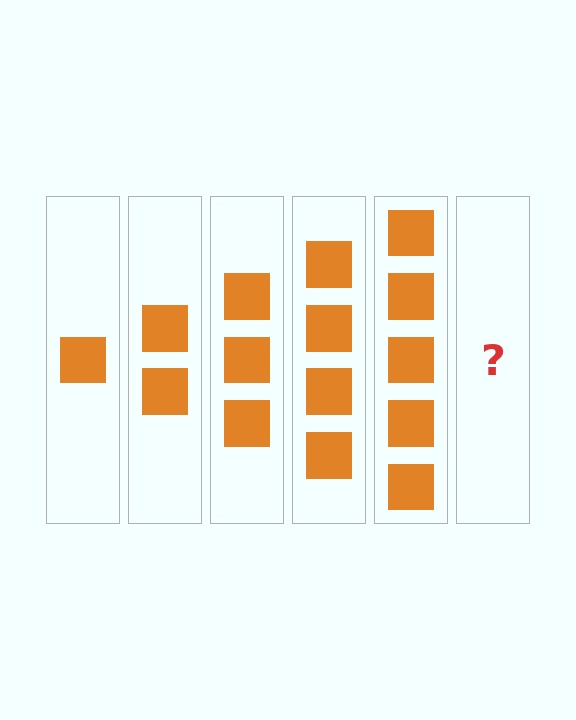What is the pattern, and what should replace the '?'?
The pattern is that each step adds one more square. The '?' should be 6 squares.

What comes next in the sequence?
The next element should be 6 squares.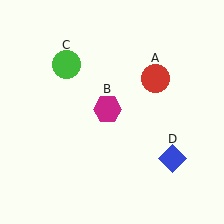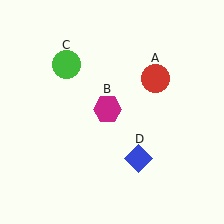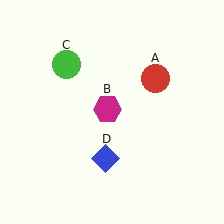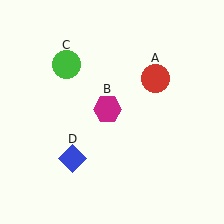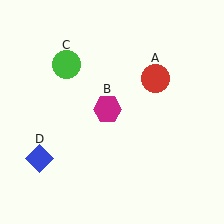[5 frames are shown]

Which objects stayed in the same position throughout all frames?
Red circle (object A) and magenta hexagon (object B) and green circle (object C) remained stationary.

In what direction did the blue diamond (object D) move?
The blue diamond (object D) moved left.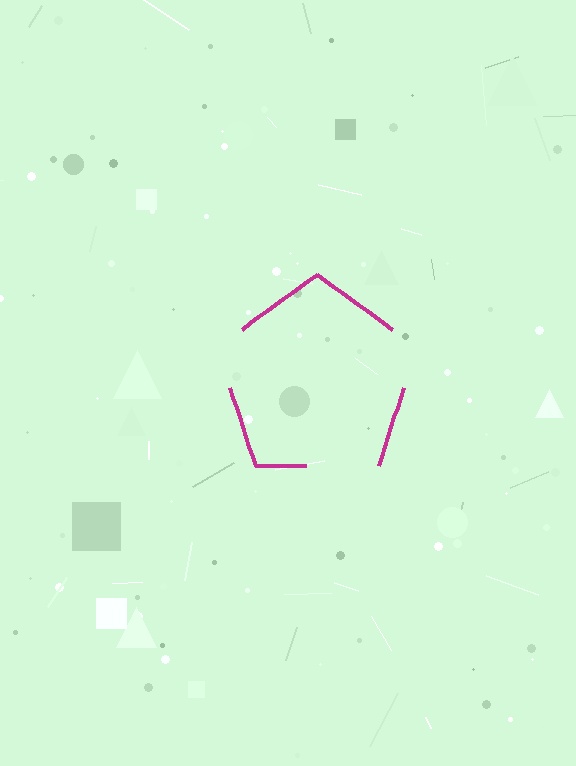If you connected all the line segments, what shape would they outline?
They would outline a pentagon.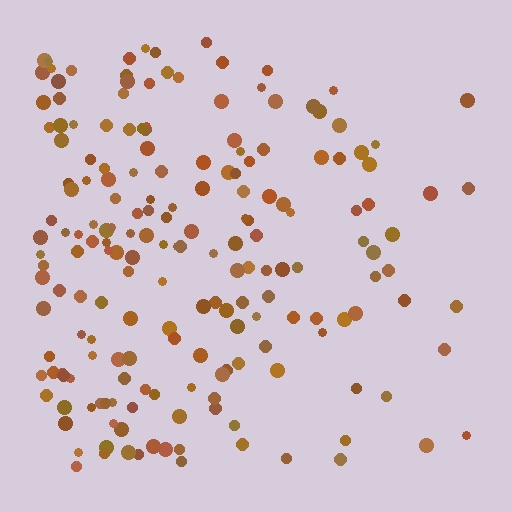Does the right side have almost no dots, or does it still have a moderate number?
Still a moderate number, just noticeably fewer than the left.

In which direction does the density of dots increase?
From right to left, with the left side densest.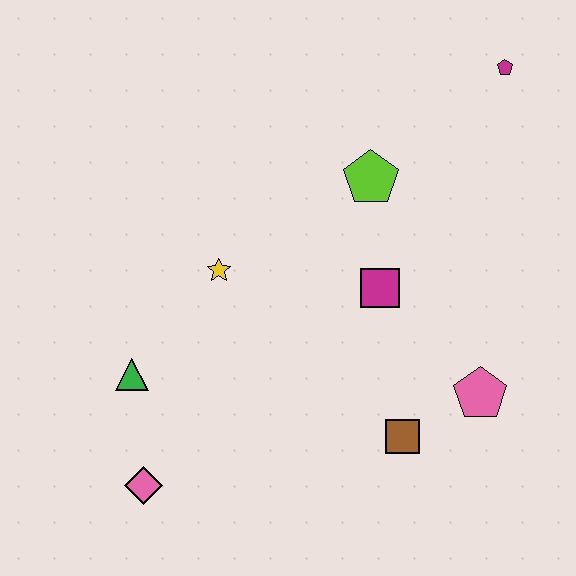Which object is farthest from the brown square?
The magenta pentagon is farthest from the brown square.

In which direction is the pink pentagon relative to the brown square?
The pink pentagon is to the right of the brown square.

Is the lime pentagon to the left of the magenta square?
Yes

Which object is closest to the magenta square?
The lime pentagon is closest to the magenta square.